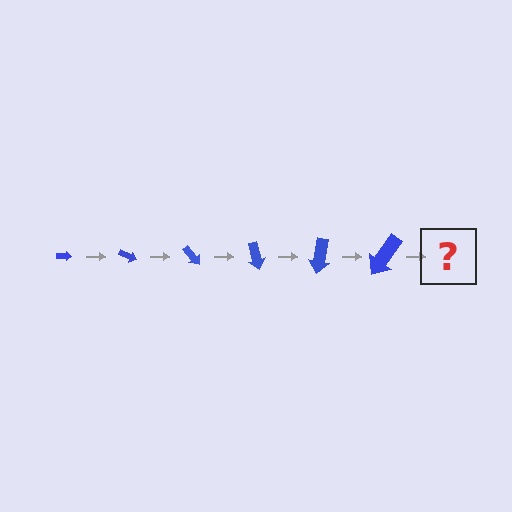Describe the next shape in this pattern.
It should be an arrow, larger than the previous one and rotated 150 degrees from the start.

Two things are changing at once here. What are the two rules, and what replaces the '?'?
The two rules are that the arrow grows larger each step and it rotates 25 degrees each step. The '?' should be an arrow, larger than the previous one and rotated 150 degrees from the start.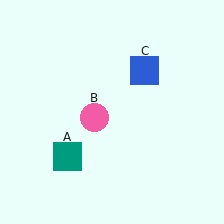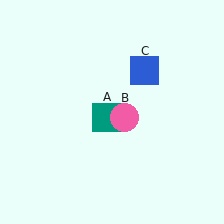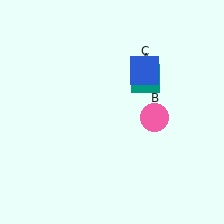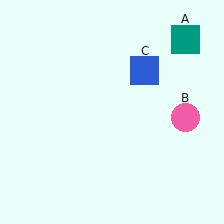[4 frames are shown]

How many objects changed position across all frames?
2 objects changed position: teal square (object A), pink circle (object B).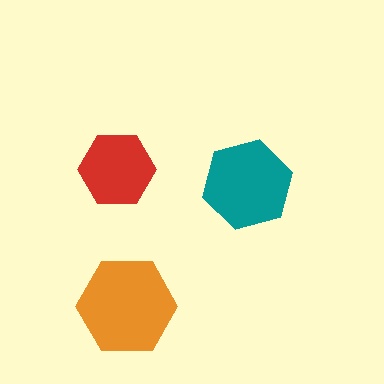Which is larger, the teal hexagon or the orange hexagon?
The orange one.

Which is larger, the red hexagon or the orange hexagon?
The orange one.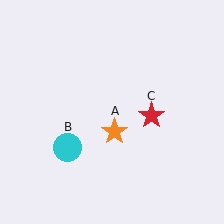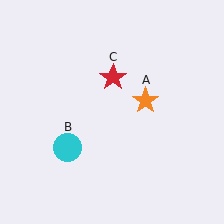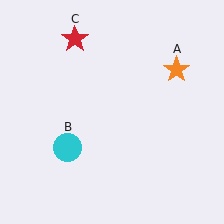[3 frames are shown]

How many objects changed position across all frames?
2 objects changed position: orange star (object A), red star (object C).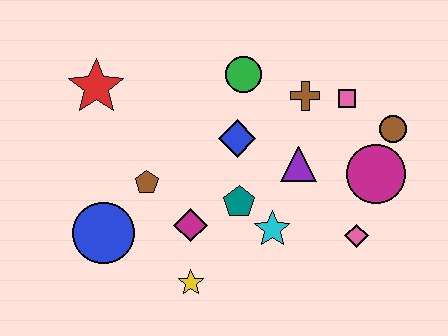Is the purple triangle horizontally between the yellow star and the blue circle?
No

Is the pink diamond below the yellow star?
No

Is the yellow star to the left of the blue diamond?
Yes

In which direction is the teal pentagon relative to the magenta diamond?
The teal pentagon is to the right of the magenta diamond.